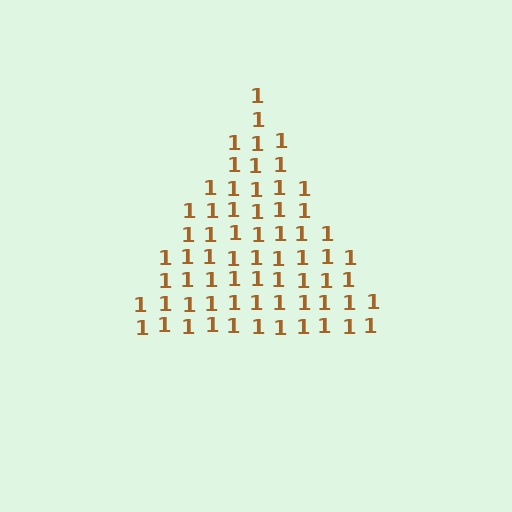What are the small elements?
The small elements are digit 1's.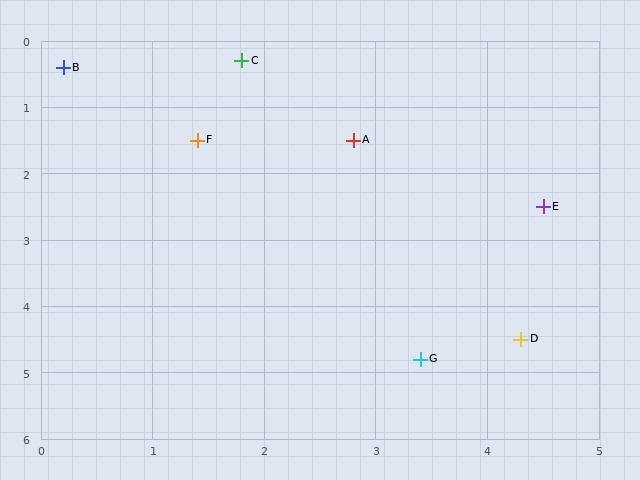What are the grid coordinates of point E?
Point E is at approximately (4.5, 2.5).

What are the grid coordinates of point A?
Point A is at approximately (2.8, 1.5).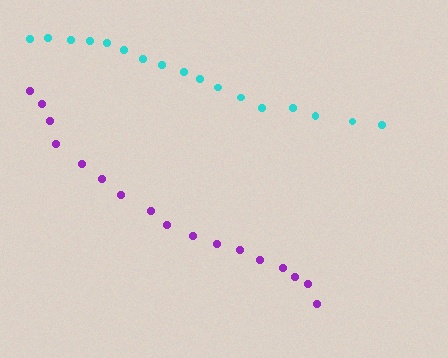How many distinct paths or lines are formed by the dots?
There are 2 distinct paths.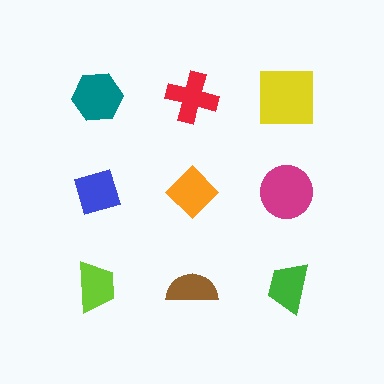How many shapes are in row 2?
3 shapes.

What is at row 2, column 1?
A blue diamond.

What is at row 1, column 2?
A red cross.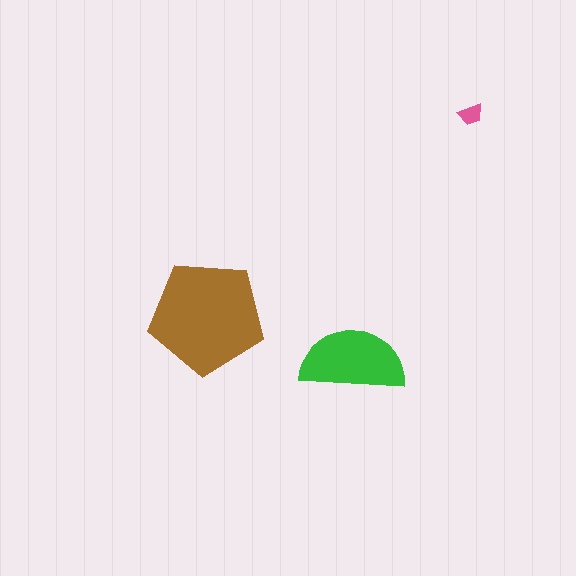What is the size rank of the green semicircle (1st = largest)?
2nd.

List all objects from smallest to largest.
The pink trapezoid, the green semicircle, the brown pentagon.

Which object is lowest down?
The green semicircle is bottommost.